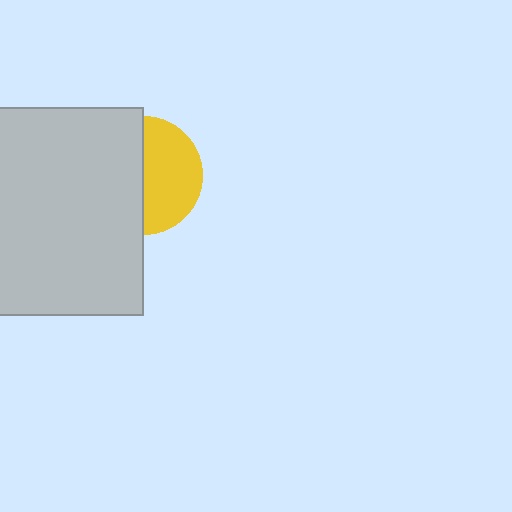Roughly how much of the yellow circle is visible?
About half of it is visible (roughly 50%).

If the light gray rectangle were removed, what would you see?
You would see the complete yellow circle.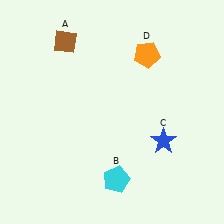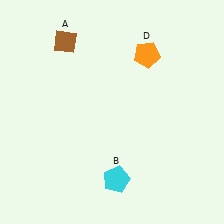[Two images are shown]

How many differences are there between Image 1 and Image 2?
There is 1 difference between the two images.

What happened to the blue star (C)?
The blue star (C) was removed in Image 2. It was in the bottom-right area of Image 1.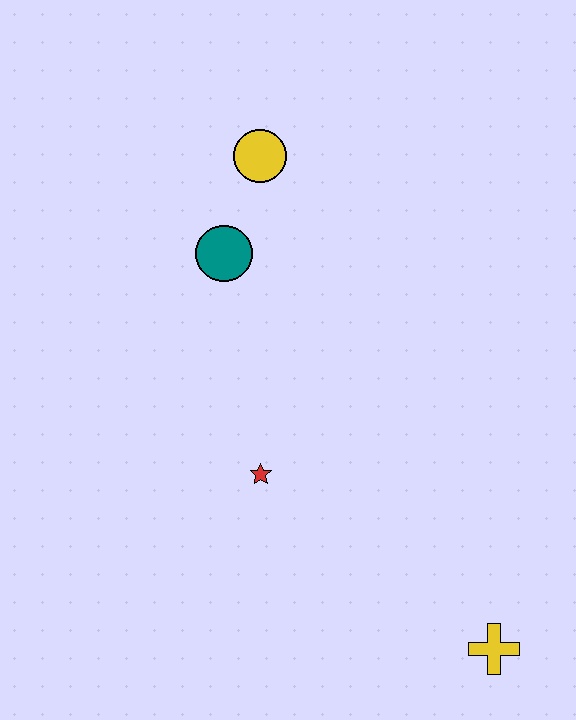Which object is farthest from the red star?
The yellow circle is farthest from the red star.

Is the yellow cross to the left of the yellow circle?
No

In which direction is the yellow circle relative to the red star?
The yellow circle is above the red star.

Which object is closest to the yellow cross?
The red star is closest to the yellow cross.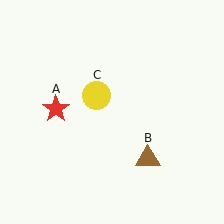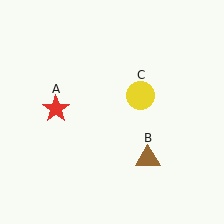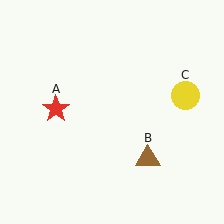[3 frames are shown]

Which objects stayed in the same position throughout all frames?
Red star (object A) and brown triangle (object B) remained stationary.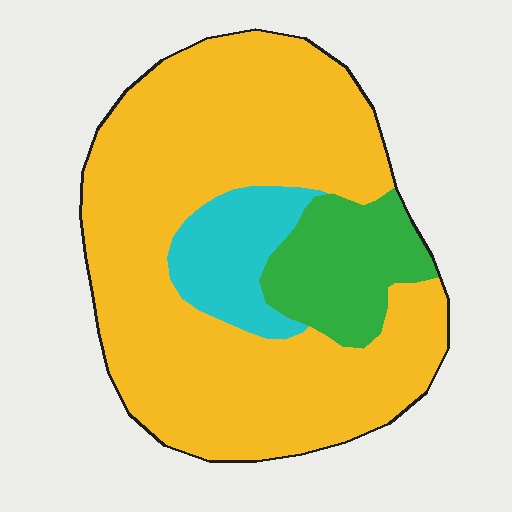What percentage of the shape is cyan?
Cyan covers roughly 10% of the shape.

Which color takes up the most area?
Yellow, at roughly 75%.